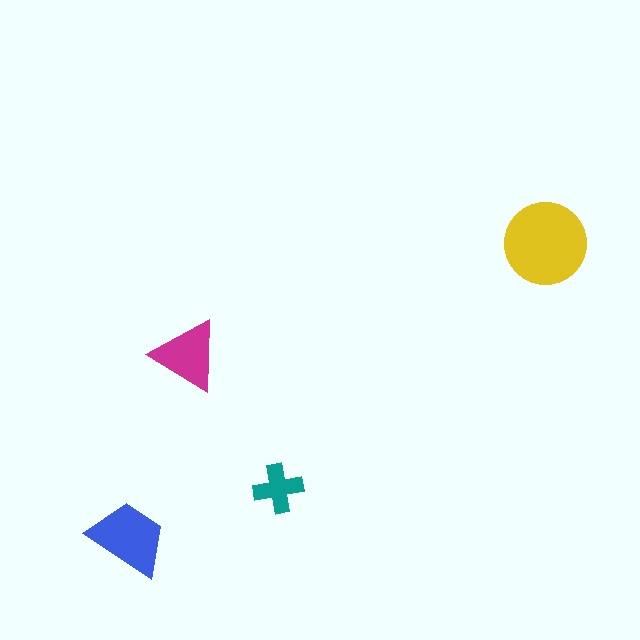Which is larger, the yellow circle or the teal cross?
The yellow circle.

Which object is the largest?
The yellow circle.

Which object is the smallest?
The teal cross.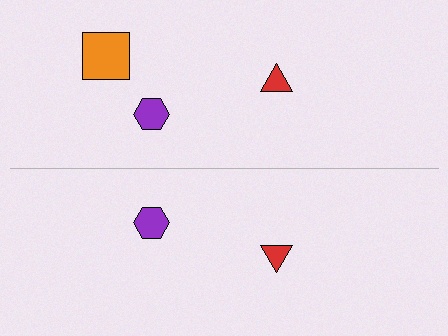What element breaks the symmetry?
A orange square is missing from the bottom side.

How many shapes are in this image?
There are 5 shapes in this image.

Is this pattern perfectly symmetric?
No, the pattern is not perfectly symmetric. A orange square is missing from the bottom side.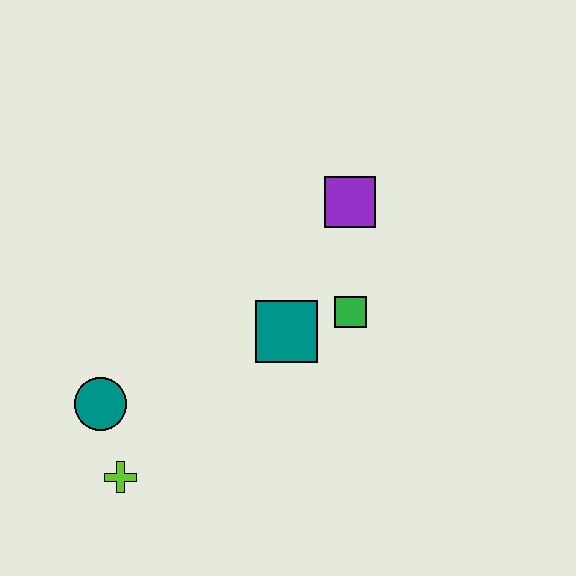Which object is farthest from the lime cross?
The purple square is farthest from the lime cross.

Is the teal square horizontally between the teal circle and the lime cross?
No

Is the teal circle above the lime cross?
Yes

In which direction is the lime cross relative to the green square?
The lime cross is to the left of the green square.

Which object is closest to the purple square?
The green square is closest to the purple square.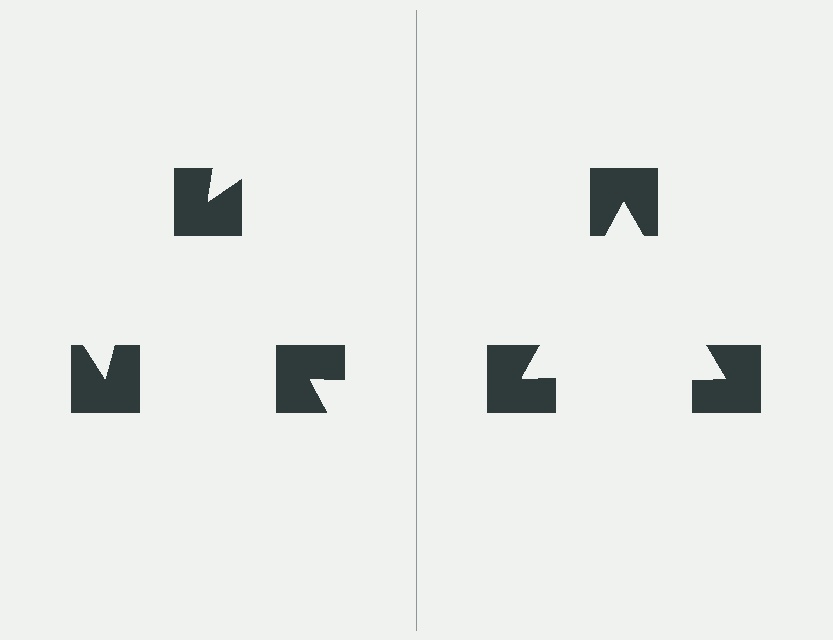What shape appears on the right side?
An illusory triangle.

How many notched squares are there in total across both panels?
6 — 3 on each side.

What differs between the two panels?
The notched squares are positioned identically on both sides; only the wedge orientations differ. On the right they align to a triangle; on the left they are misaligned.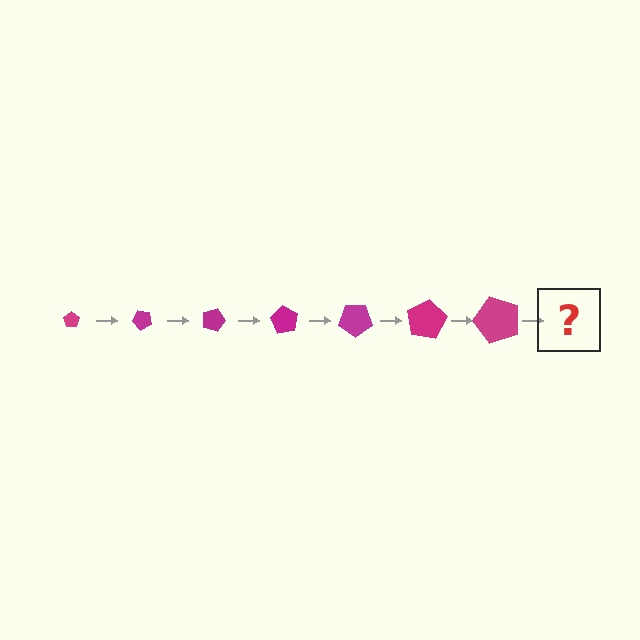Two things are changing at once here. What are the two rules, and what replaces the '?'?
The two rules are that the pentagon grows larger each step and it rotates 45 degrees each step. The '?' should be a pentagon, larger than the previous one and rotated 315 degrees from the start.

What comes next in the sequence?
The next element should be a pentagon, larger than the previous one and rotated 315 degrees from the start.